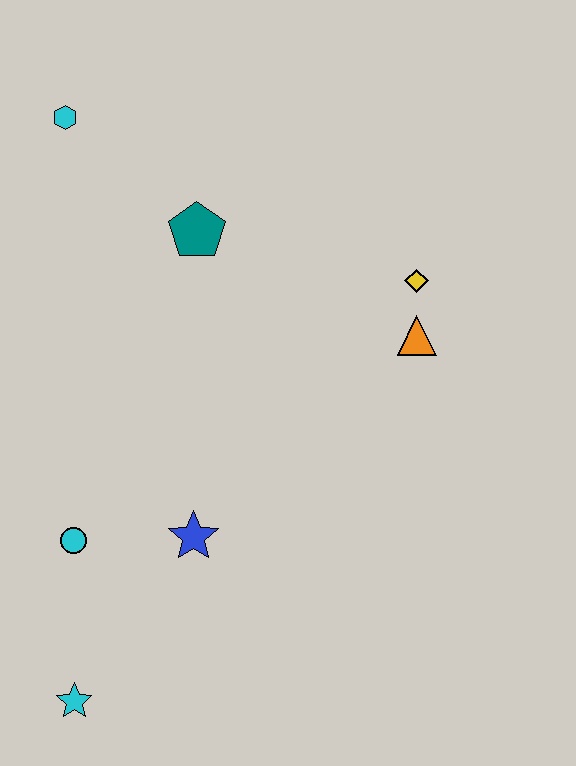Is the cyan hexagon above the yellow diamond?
Yes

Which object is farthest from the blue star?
The cyan hexagon is farthest from the blue star.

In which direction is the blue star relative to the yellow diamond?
The blue star is below the yellow diamond.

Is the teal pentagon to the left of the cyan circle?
No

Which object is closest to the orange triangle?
The yellow diamond is closest to the orange triangle.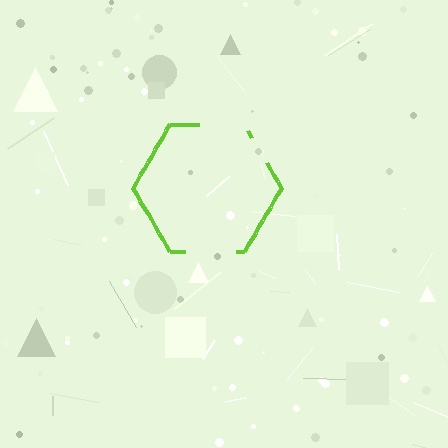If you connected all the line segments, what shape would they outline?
They would outline a hexagon.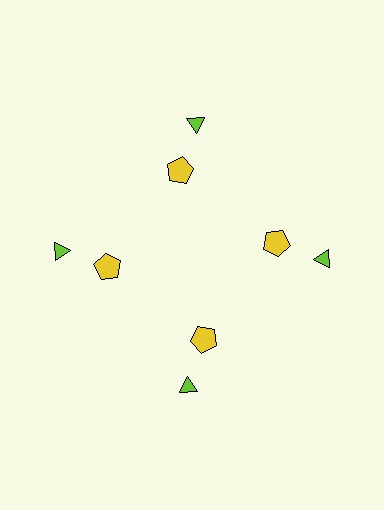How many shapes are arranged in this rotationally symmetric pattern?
There are 8 shapes, arranged in 4 groups of 2.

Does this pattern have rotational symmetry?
Yes, this pattern has 4-fold rotational symmetry. It looks the same after rotating 90 degrees around the center.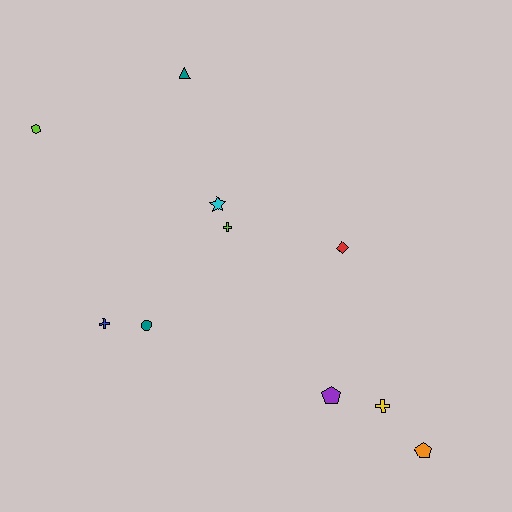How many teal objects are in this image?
There are 2 teal objects.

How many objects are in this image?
There are 10 objects.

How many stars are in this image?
There is 1 star.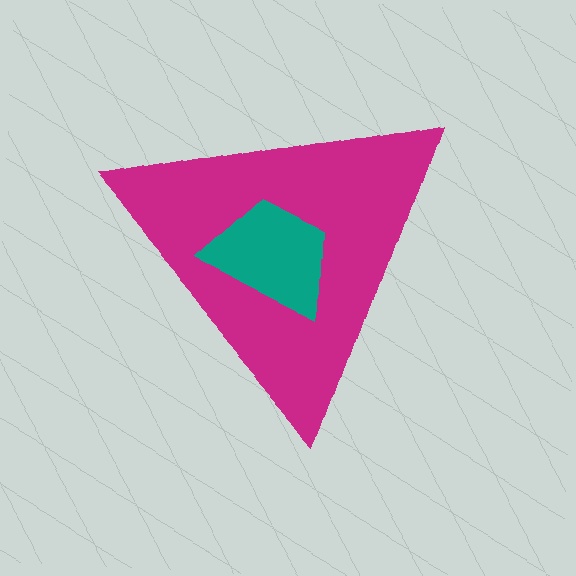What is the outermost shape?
The magenta triangle.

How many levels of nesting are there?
2.